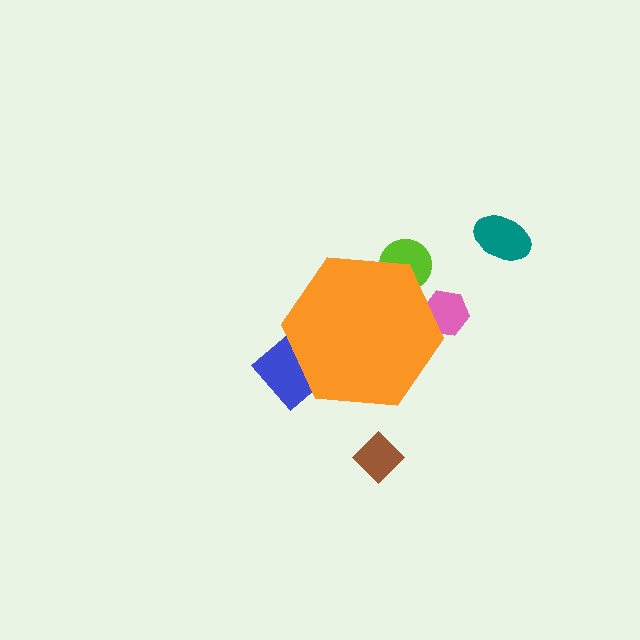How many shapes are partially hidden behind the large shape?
3 shapes are partially hidden.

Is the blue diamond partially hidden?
Yes, the blue diamond is partially hidden behind the orange hexagon.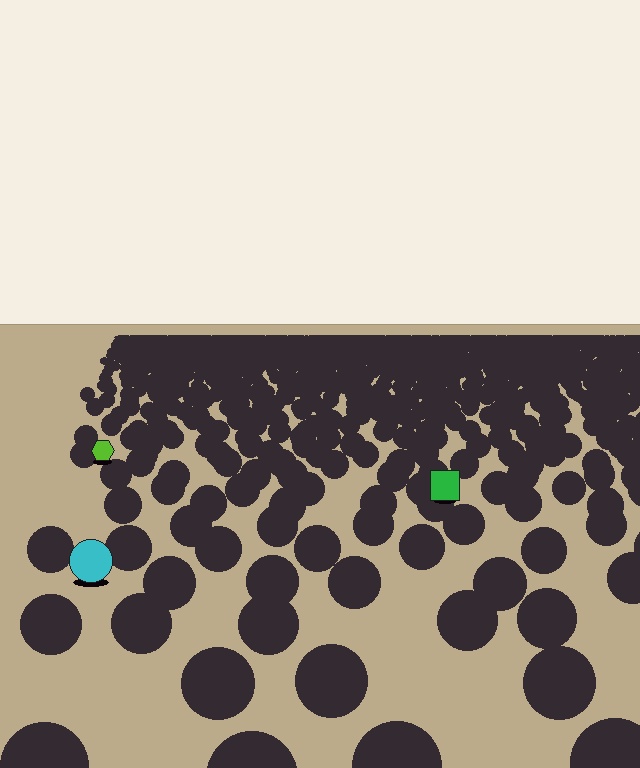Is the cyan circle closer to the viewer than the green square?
Yes. The cyan circle is closer — you can tell from the texture gradient: the ground texture is coarser near it.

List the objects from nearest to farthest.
From nearest to farthest: the cyan circle, the green square, the lime hexagon.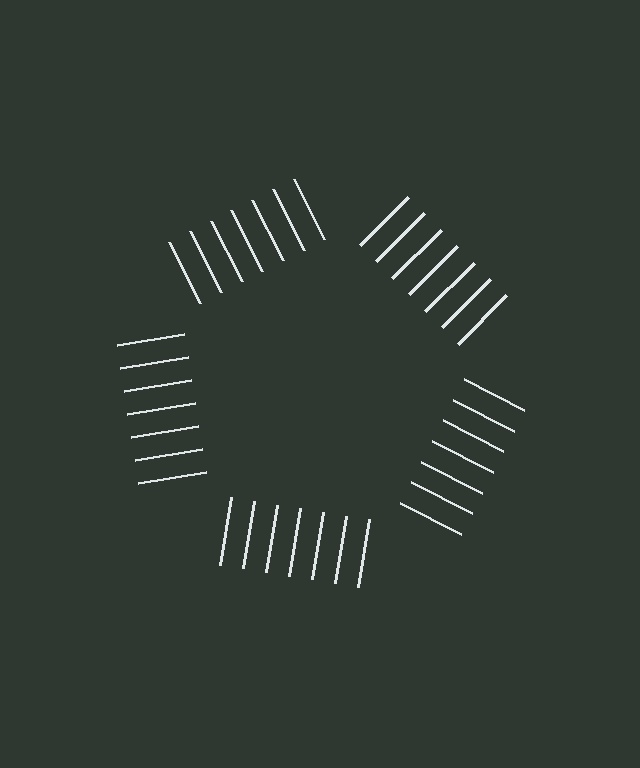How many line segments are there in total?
35 — 7 along each of the 5 edges.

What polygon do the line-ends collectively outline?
An illusory pentagon — the line segments terminate on its edges but no continuous stroke is drawn.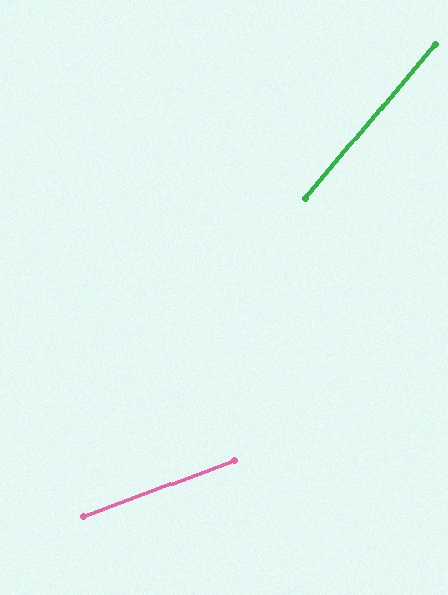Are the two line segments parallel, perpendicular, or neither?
Neither parallel nor perpendicular — they differ by about 29°.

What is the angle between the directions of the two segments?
Approximately 29 degrees.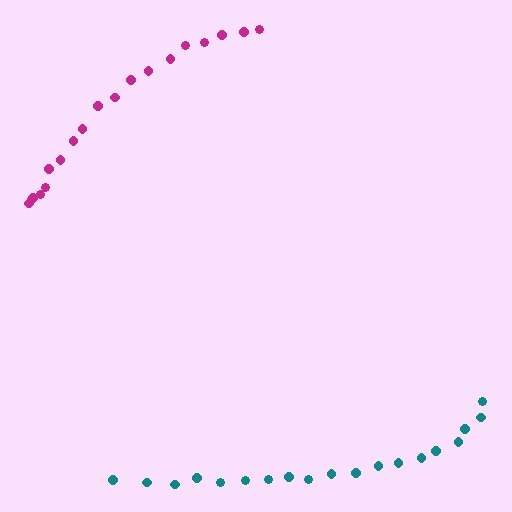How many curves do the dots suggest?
There are 2 distinct paths.